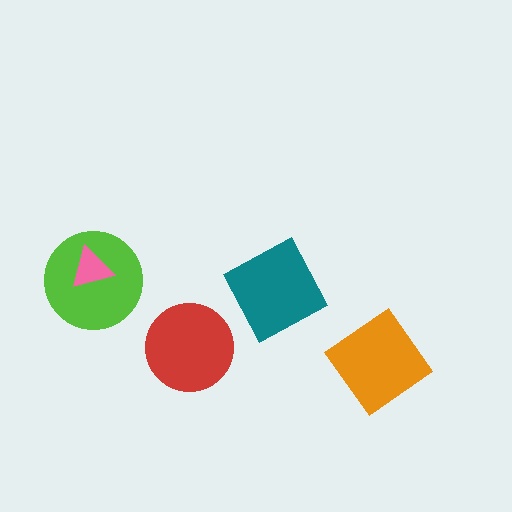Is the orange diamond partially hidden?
No, no other shape covers it.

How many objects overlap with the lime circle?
1 object overlaps with the lime circle.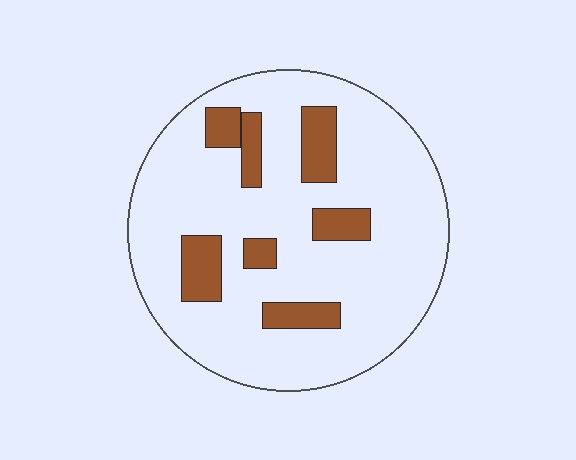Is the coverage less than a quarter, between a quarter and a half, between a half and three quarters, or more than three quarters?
Less than a quarter.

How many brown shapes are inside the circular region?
7.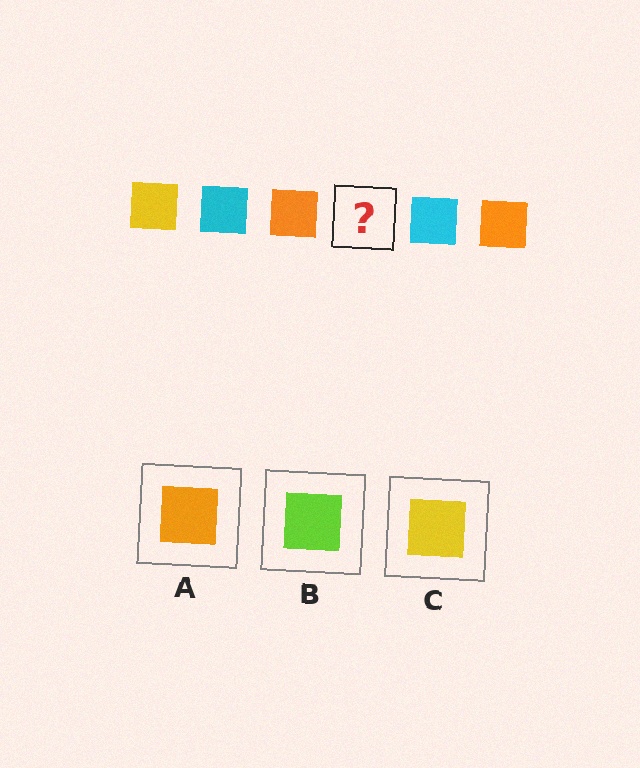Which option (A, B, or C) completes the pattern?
C.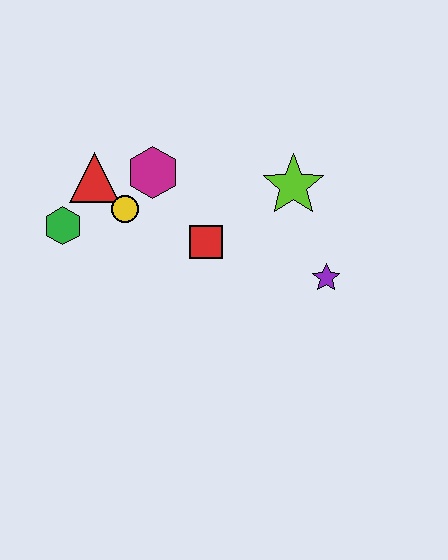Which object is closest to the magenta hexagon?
The yellow circle is closest to the magenta hexagon.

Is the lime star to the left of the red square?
No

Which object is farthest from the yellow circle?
The purple star is farthest from the yellow circle.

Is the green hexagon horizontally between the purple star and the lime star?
No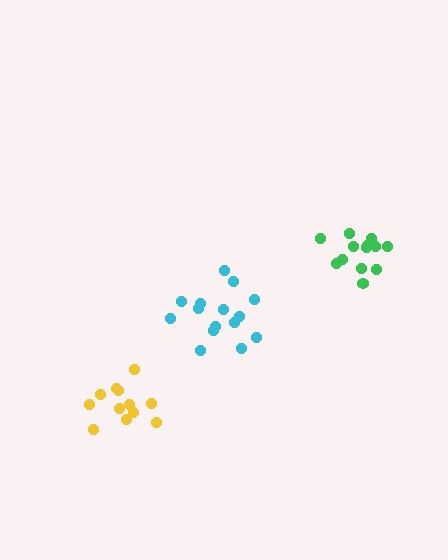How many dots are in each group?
Group 1: 13 dots, Group 2: 15 dots, Group 3: 12 dots (40 total).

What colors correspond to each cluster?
The clusters are colored: green, cyan, yellow.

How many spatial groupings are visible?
There are 3 spatial groupings.